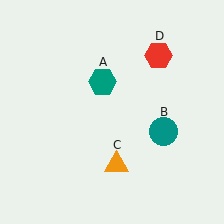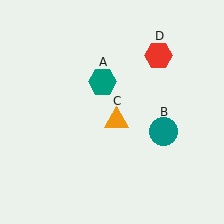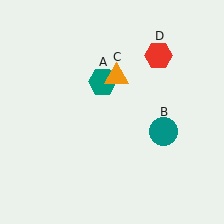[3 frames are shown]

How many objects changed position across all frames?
1 object changed position: orange triangle (object C).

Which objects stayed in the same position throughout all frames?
Teal hexagon (object A) and teal circle (object B) and red hexagon (object D) remained stationary.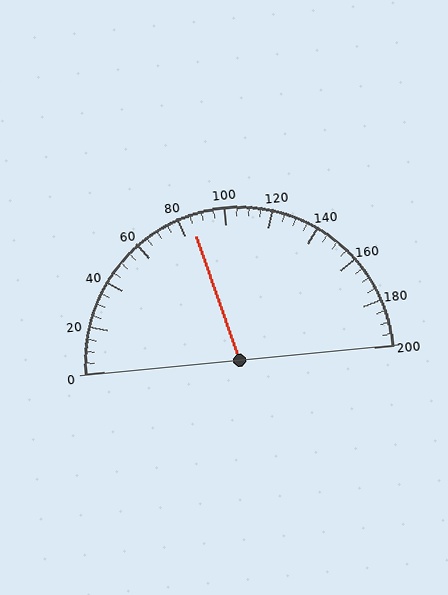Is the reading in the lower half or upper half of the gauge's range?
The reading is in the lower half of the range (0 to 200).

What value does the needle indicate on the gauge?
The needle indicates approximately 85.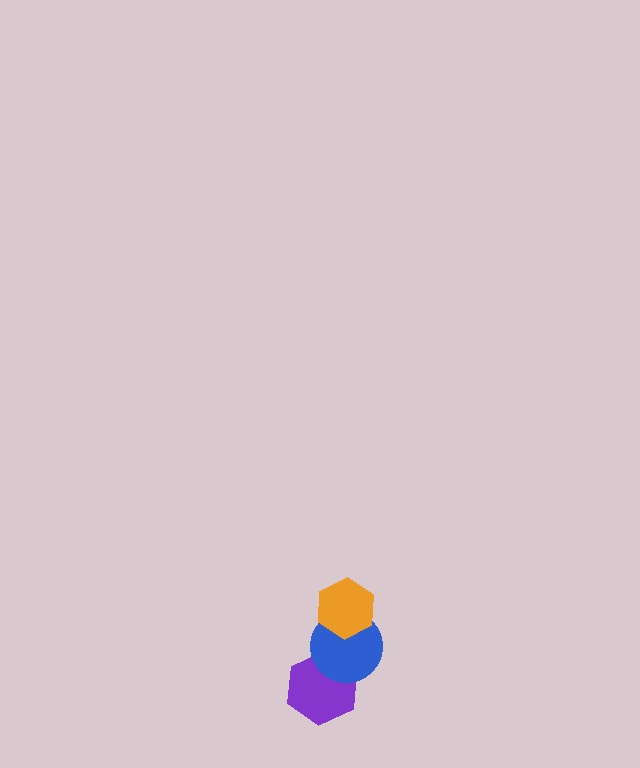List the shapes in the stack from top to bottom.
From top to bottom: the orange hexagon, the blue circle, the purple hexagon.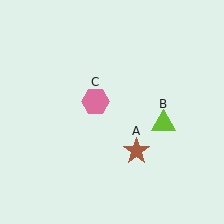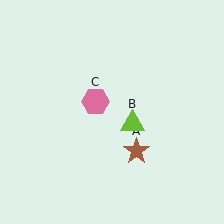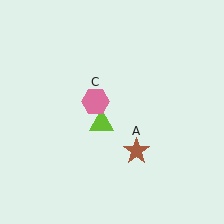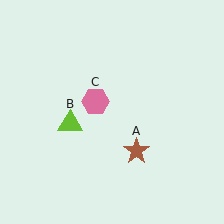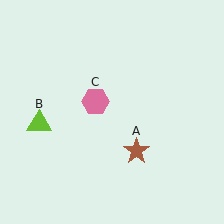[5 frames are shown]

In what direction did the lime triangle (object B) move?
The lime triangle (object B) moved left.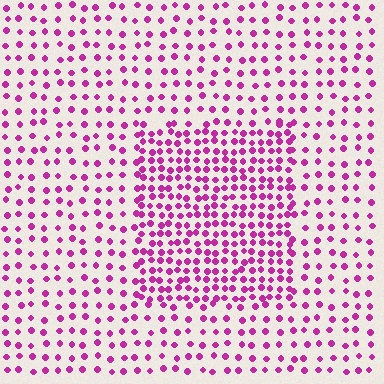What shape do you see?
I see a rectangle.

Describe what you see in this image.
The image contains small magenta elements arranged at two different densities. A rectangle-shaped region is visible where the elements are more densely packed than the surrounding area.